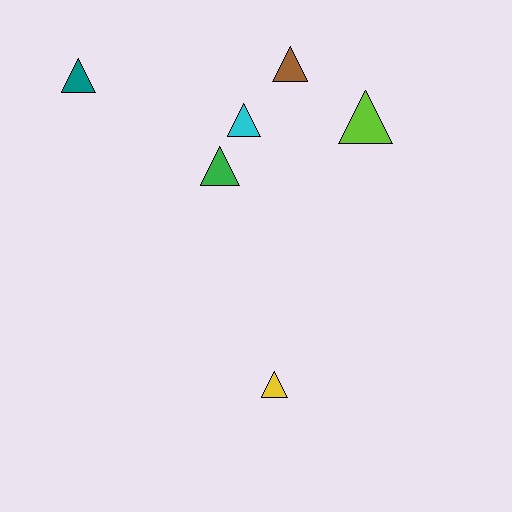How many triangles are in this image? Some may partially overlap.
There are 6 triangles.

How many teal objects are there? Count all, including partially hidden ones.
There is 1 teal object.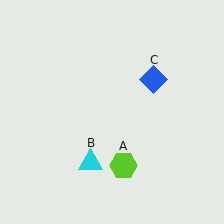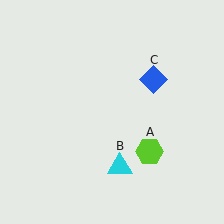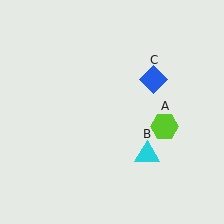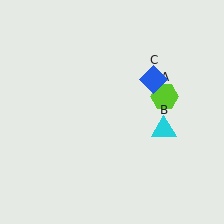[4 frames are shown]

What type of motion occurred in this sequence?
The lime hexagon (object A), cyan triangle (object B) rotated counterclockwise around the center of the scene.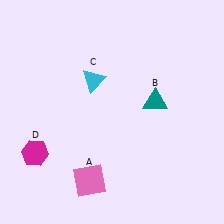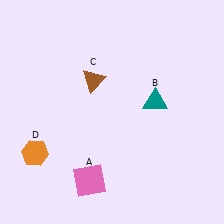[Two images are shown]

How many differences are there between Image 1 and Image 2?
There are 2 differences between the two images.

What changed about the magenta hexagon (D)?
In Image 1, D is magenta. In Image 2, it changed to orange.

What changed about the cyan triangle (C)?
In Image 1, C is cyan. In Image 2, it changed to brown.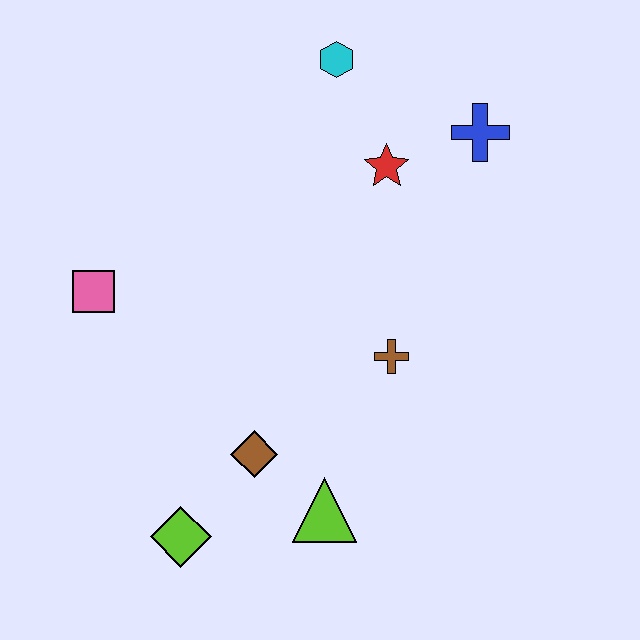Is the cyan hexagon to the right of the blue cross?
No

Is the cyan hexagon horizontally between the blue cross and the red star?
No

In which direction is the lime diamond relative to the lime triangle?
The lime diamond is to the left of the lime triangle.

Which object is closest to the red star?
The blue cross is closest to the red star.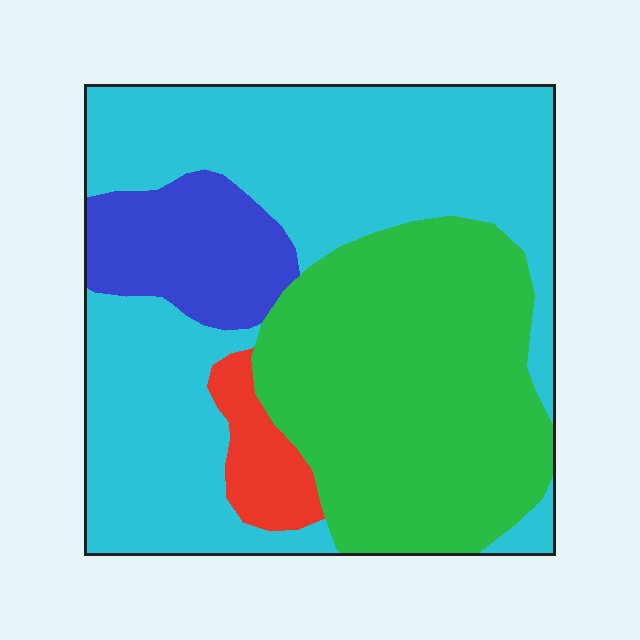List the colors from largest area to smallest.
From largest to smallest: cyan, green, blue, red.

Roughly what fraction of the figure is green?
Green takes up about one third (1/3) of the figure.